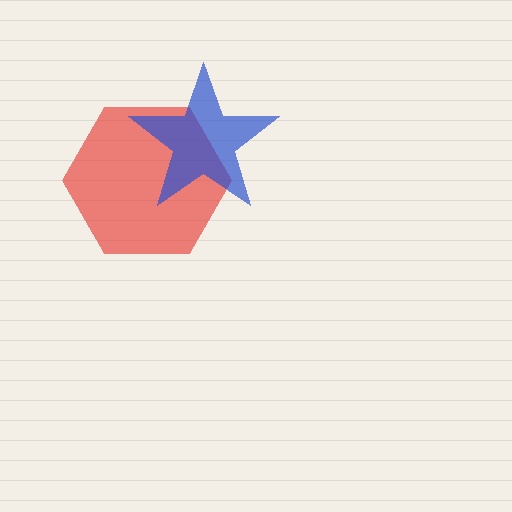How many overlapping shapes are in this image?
There are 2 overlapping shapes in the image.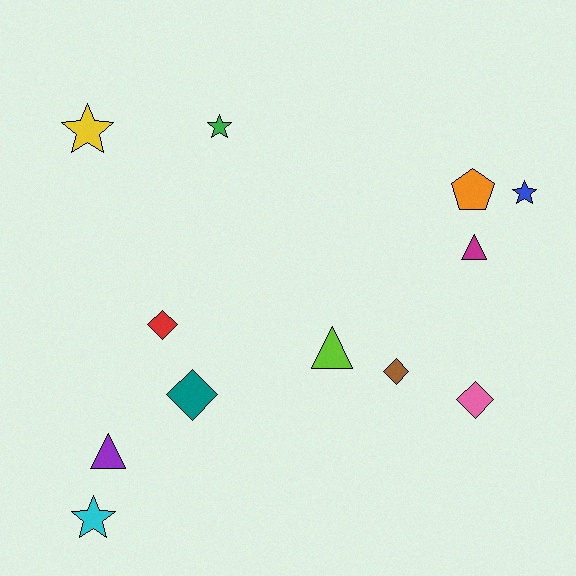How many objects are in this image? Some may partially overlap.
There are 12 objects.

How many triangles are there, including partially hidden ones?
There are 3 triangles.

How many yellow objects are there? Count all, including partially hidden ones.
There is 1 yellow object.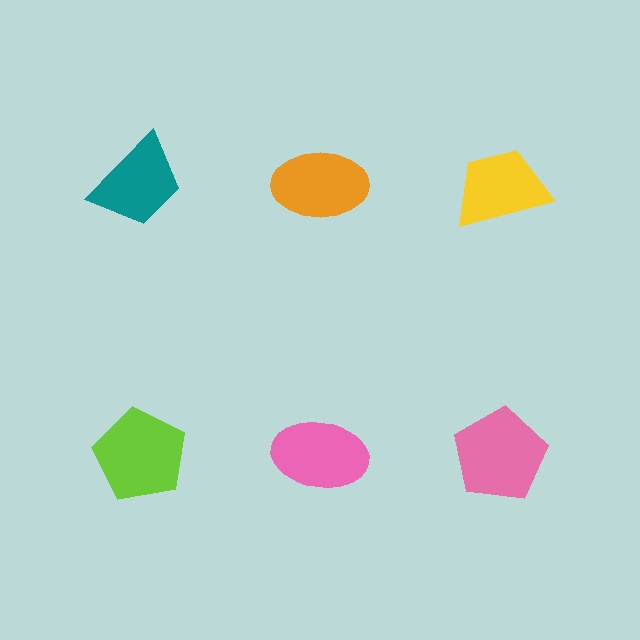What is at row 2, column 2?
A pink ellipse.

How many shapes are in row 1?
3 shapes.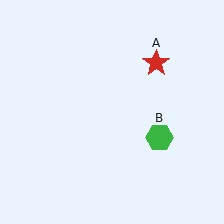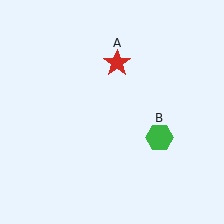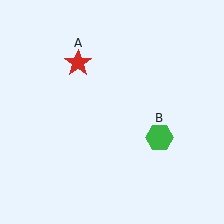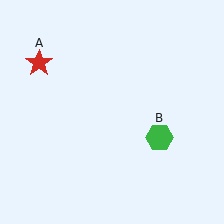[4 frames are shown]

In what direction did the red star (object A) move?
The red star (object A) moved left.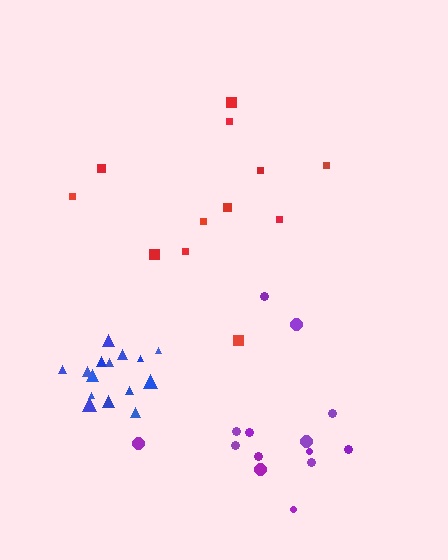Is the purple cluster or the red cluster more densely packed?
Purple.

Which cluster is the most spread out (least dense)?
Red.